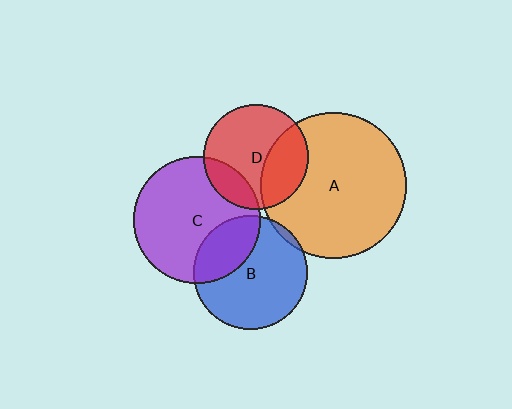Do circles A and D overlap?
Yes.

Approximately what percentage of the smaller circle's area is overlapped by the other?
Approximately 30%.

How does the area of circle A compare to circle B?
Approximately 1.6 times.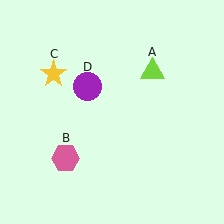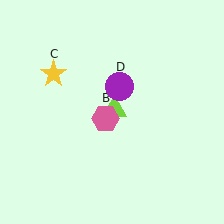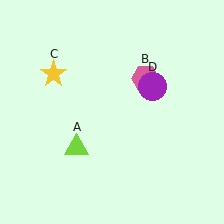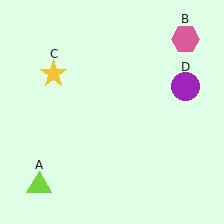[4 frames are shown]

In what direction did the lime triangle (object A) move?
The lime triangle (object A) moved down and to the left.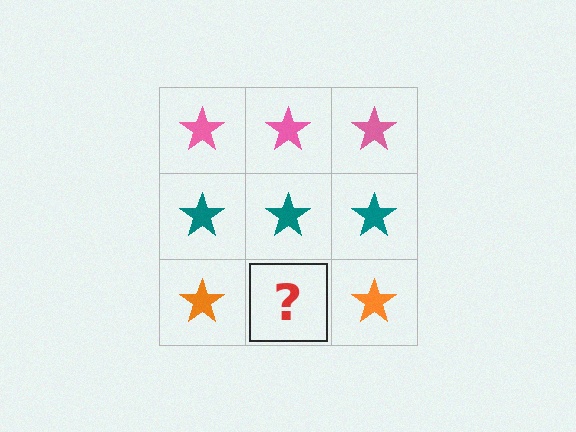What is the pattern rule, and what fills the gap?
The rule is that each row has a consistent color. The gap should be filled with an orange star.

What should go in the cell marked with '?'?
The missing cell should contain an orange star.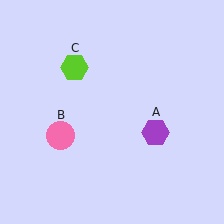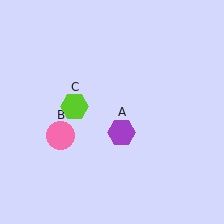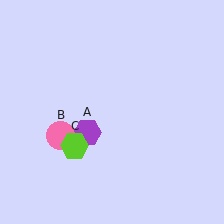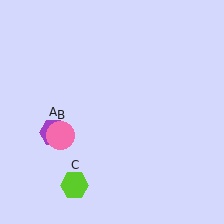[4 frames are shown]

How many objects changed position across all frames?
2 objects changed position: purple hexagon (object A), lime hexagon (object C).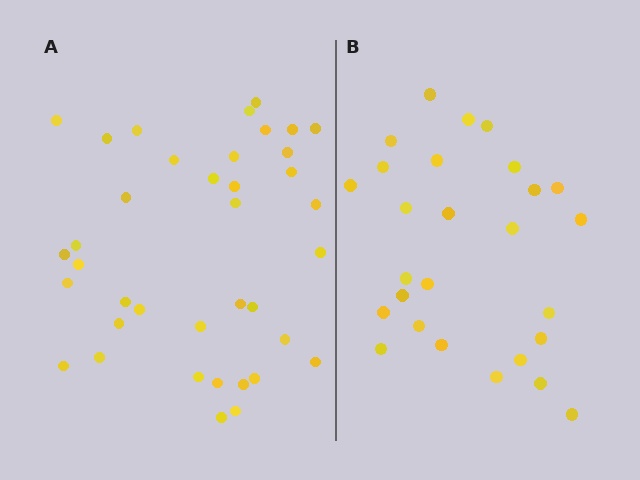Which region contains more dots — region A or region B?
Region A (the left region) has more dots.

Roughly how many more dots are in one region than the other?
Region A has roughly 12 or so more dots than region B.